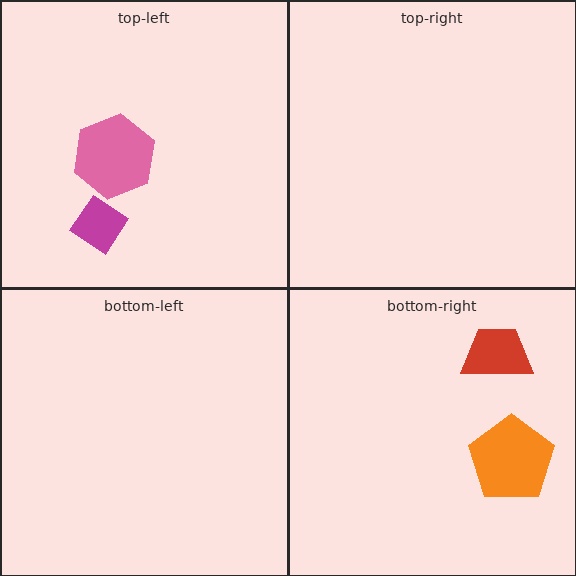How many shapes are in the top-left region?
2.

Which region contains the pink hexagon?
The top-left region.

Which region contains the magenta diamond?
The top-left region.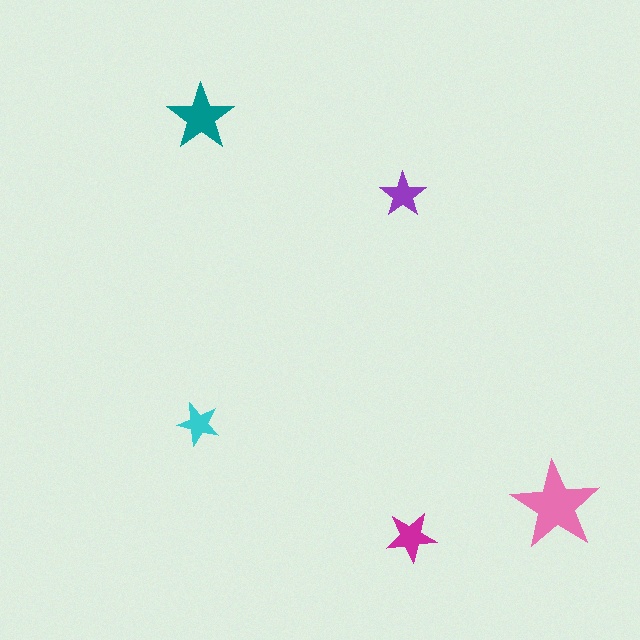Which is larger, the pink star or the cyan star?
The pink one.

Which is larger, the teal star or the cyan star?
The teal one.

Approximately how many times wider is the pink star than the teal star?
About 1.5 times wider.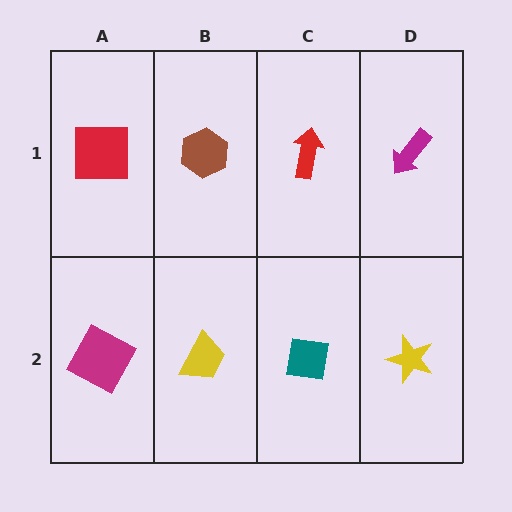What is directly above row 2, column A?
A red square.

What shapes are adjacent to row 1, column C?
A teal square (row 2, column C), a brown hexagon (row 1, column B), a magenta arrow (row 1, column D).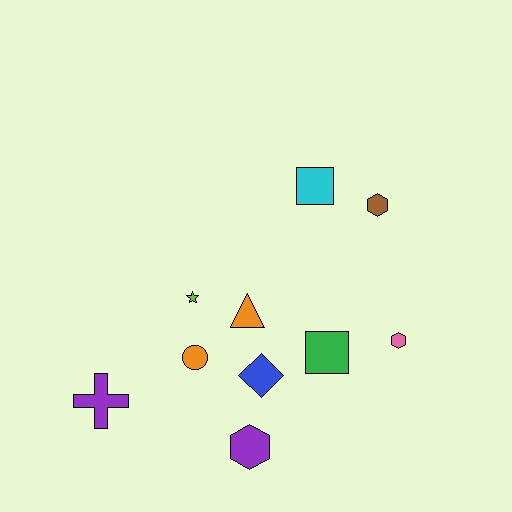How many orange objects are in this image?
There are 2 orange objects.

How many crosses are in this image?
There is 1 cross.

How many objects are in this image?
There are 10 objects.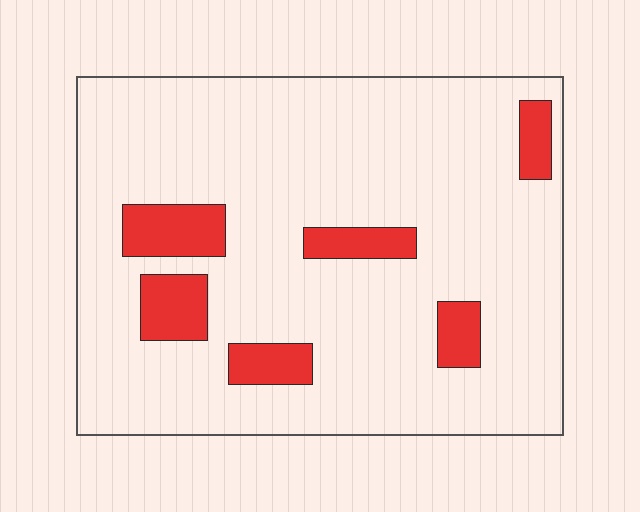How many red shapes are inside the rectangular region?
6.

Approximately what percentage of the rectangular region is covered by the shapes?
Approximately 15%.